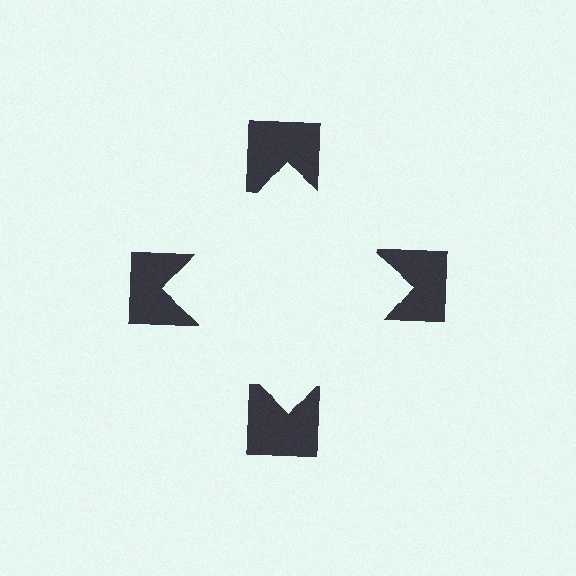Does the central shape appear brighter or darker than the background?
It typically appears slightly brighter than the background, even though no actual brightness change is drawn.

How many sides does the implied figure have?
4 sides.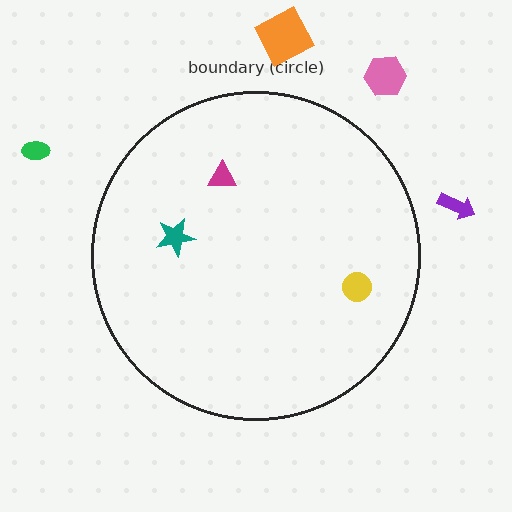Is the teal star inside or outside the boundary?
Inside.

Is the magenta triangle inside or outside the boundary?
Inside.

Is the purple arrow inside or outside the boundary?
Outside.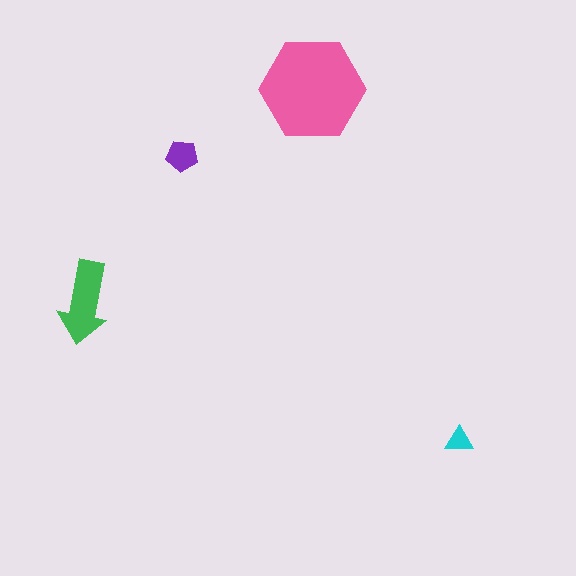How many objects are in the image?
There are 4 objects in the image.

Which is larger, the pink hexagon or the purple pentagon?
The pink hexagon.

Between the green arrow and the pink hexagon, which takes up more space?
The pink hexagon.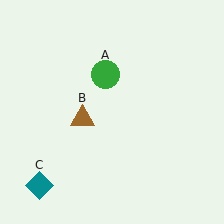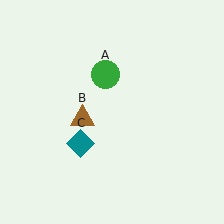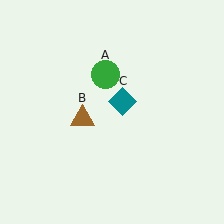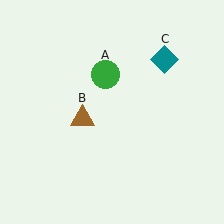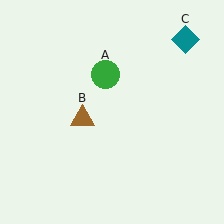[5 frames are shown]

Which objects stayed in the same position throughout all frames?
Green circle (object A) and brown triangle (object B) remained stationary.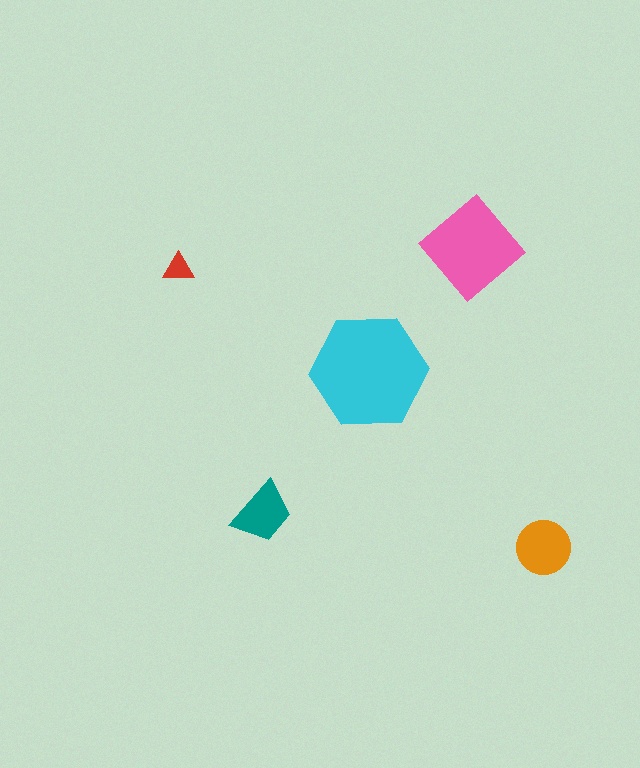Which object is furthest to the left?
The red triangle is leftmost.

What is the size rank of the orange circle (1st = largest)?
3rd.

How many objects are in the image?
There are 5 objects in the image.